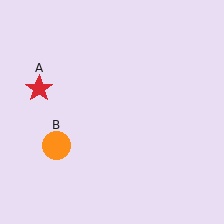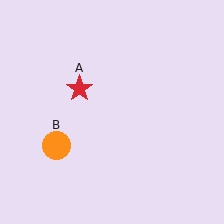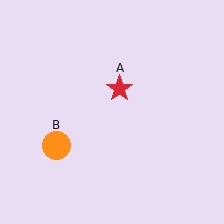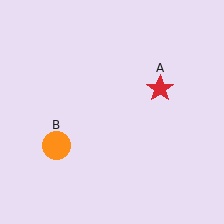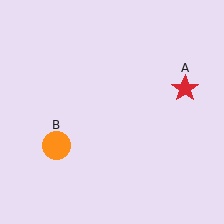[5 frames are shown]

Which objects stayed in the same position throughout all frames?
Orange circle (object B) remained stationary.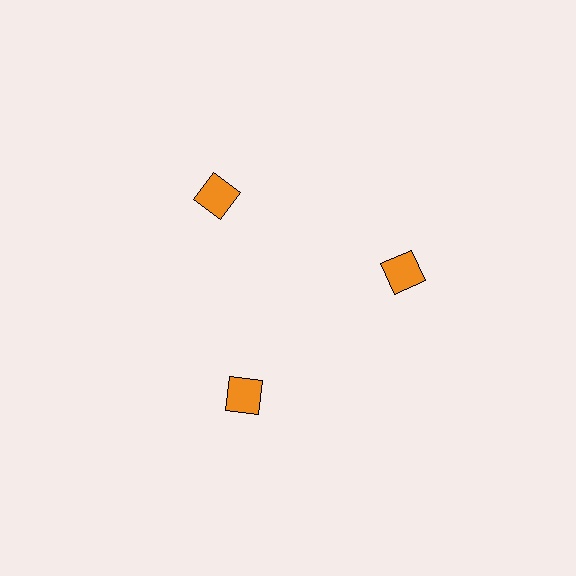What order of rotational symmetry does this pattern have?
This pattern has 3-fold rotational symmetry.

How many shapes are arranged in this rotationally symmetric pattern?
There are 3 shapes, arranged in 3 groups of 1.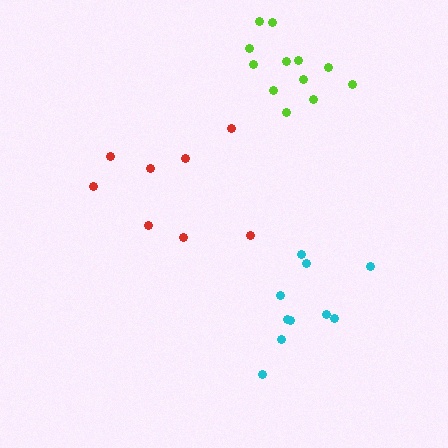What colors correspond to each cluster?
The clusters are colored: lime, cyan, red.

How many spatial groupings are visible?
There are 3 spatial groupings.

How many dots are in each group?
Group 1: 12 dots, Group 2: 10 dots, Group 3: 8 dots (30 total).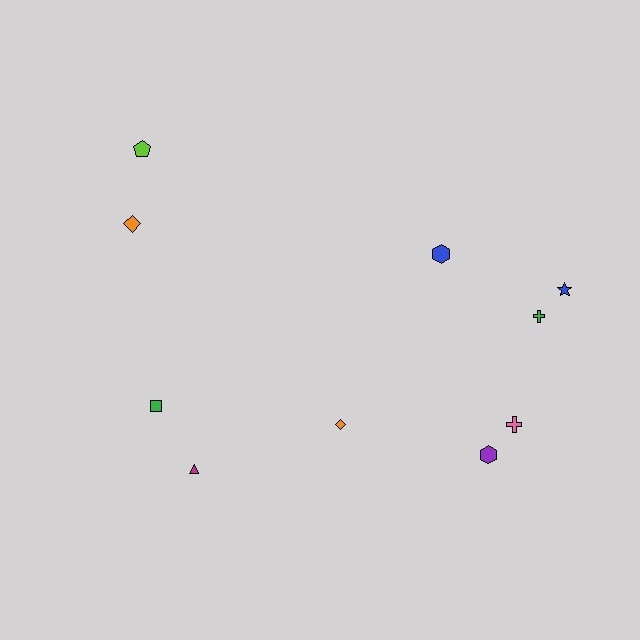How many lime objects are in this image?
There is 1 lime object.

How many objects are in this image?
There are 10 objects.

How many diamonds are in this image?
There are 2 diamonds.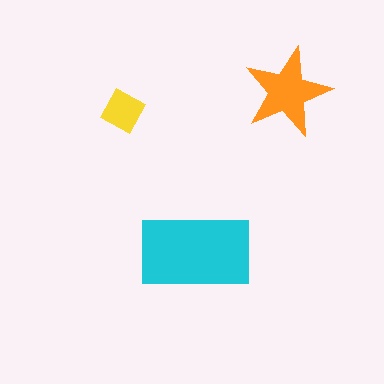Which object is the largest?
The cyan rectangle.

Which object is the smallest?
The yellow square.